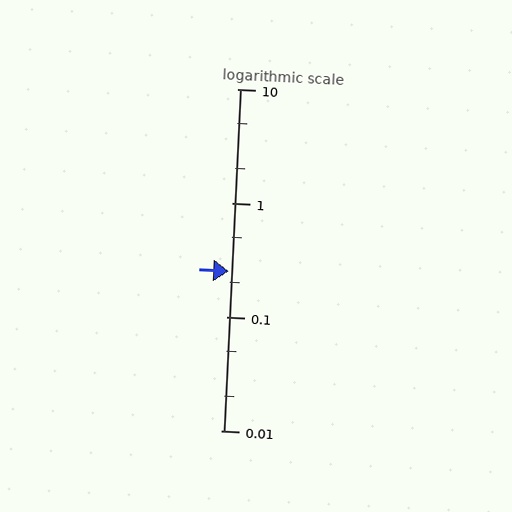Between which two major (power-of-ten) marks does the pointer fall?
The pointer is between 0.1 and 1.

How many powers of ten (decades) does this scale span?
The scale spans 3 decades, from 0.01 to 10.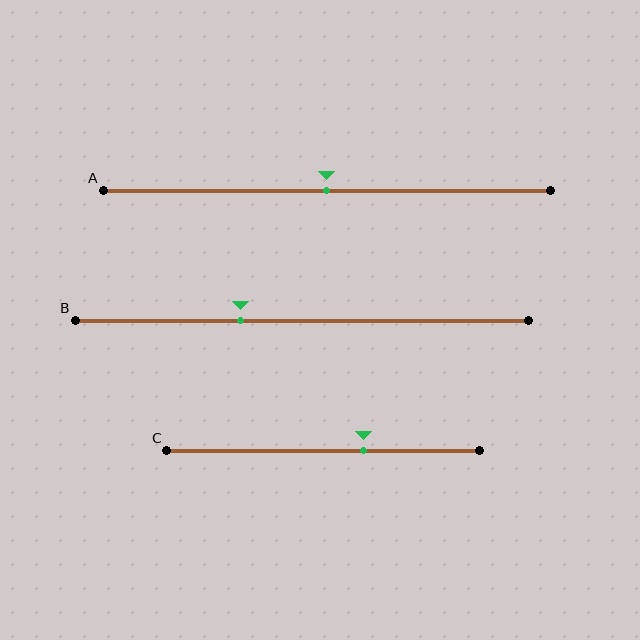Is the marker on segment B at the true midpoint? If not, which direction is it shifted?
No, the marker on segment B is shifted to the left by about 14% of the segment length.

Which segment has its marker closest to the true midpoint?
Segment A has its marker closest to the true midpoint.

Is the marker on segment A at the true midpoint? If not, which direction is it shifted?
Yes, the marker on segment A is at the true midpoint.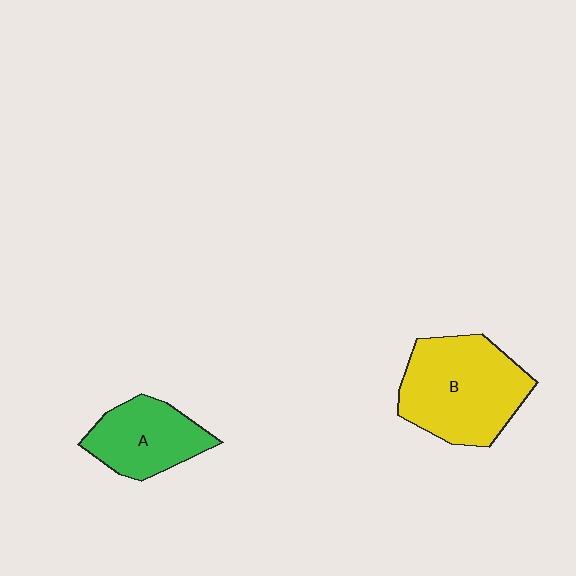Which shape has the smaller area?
Shape A (green).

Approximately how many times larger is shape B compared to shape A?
Approximately 1.6 times.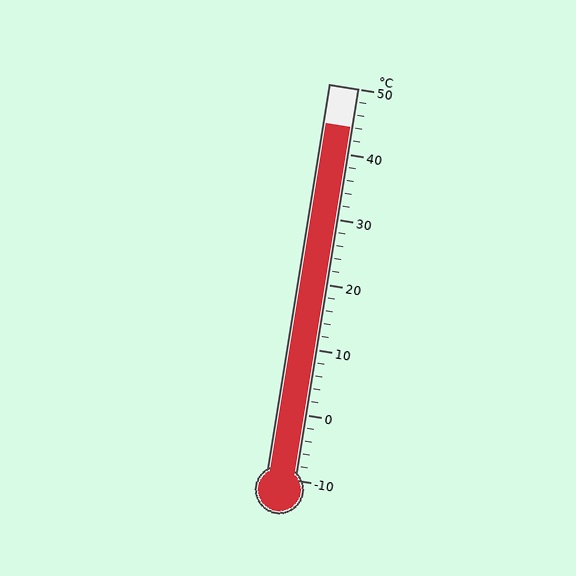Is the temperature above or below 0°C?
The temperature is above 0°C.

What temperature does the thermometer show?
The thermometer shows approximately 44°C.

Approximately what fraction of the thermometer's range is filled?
The thermometer is filled to approximately 90% of its range.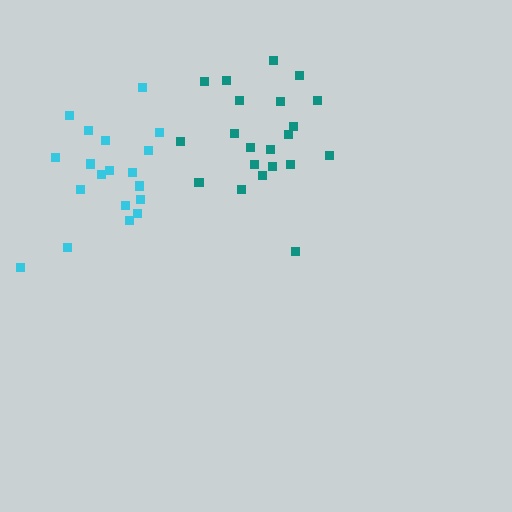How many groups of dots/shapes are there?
There are 2 groups.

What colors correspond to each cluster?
The clusters are colored: cyan, teal.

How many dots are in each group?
Group 1: 19 dots, Group 2: 21 dots (40 total).